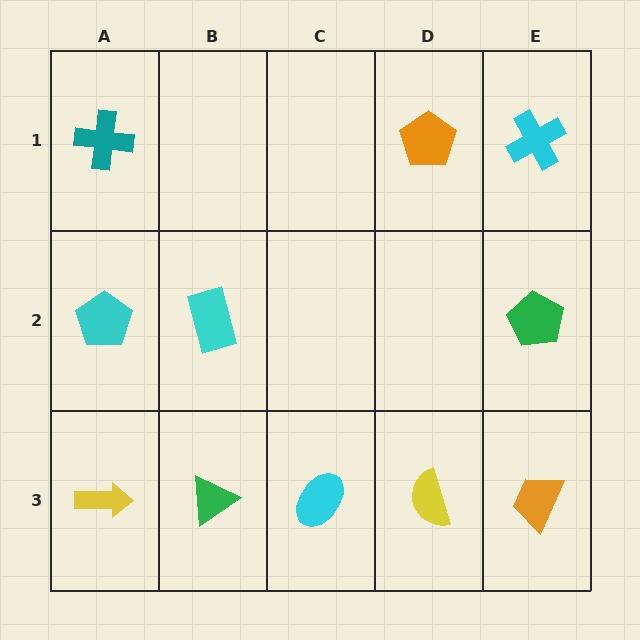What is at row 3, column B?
A green triangle.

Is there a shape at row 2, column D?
No, that cell is empty.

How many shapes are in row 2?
3 shapes.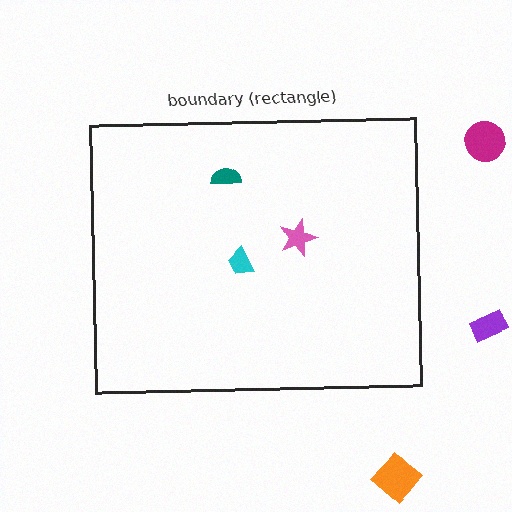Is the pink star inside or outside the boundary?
Inside.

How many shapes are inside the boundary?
3 inside, 3 outside.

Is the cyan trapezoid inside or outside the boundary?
Inside.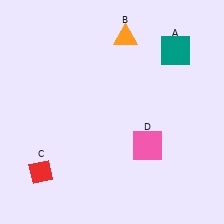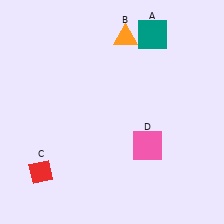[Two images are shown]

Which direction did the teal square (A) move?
The teal square (A) moved left.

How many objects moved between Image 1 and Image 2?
1 object moved between the two images.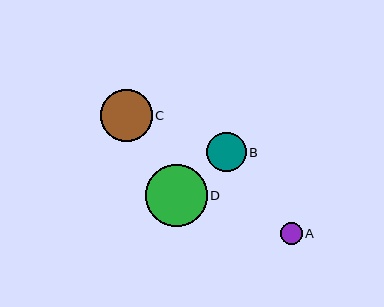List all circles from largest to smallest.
From largest to smallest: D, C, B, A.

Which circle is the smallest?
Circle A is the smallest with a size of approximately 22 pixels.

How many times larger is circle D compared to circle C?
Circle D is approximately 1.2 times the size of circle C.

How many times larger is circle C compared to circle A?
Circle C is approximately 2.4 times the size of circle A.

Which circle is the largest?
Circle D is the largest with a size of approximately 61 pixels.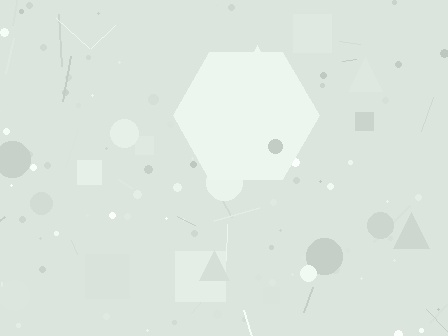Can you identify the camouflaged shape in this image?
The camouflaged shape is a hexagon.